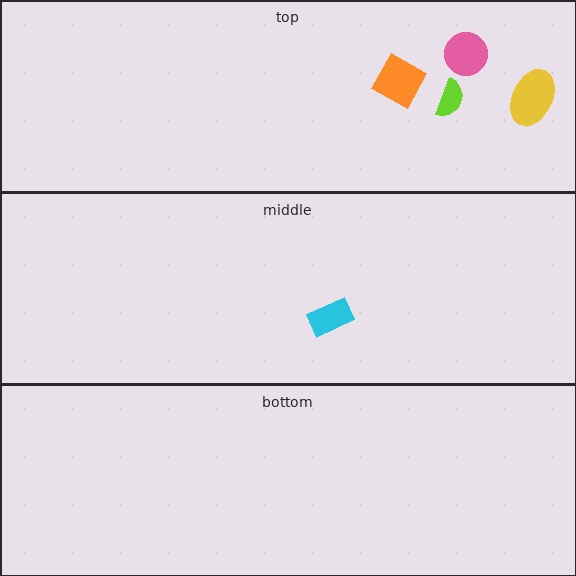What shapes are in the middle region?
The cyan rectangle.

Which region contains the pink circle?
The top region.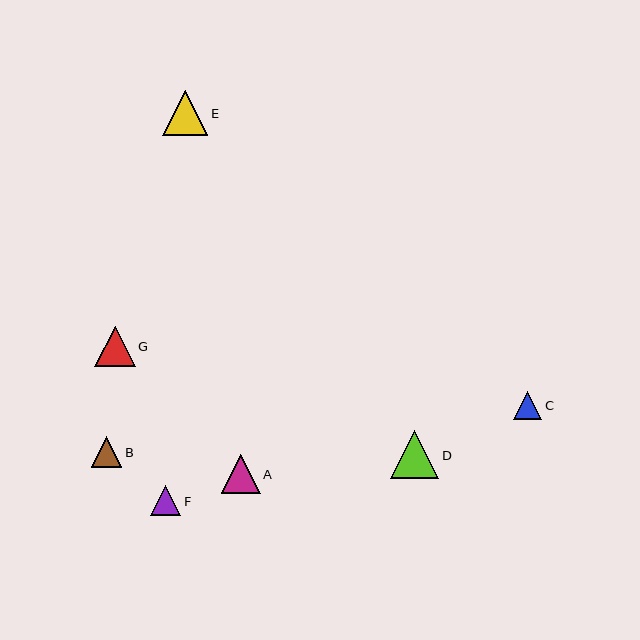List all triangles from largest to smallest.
From largest to smallest: D, E, G, A, B, F, C.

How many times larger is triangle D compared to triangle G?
Triangle D is approximately 1.2 times the size of triangle G.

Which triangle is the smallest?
Triangle C is the smallest with a size of approximately 29 pixels.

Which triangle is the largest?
Triangle D is the largest with a size of approximately 48 pixels.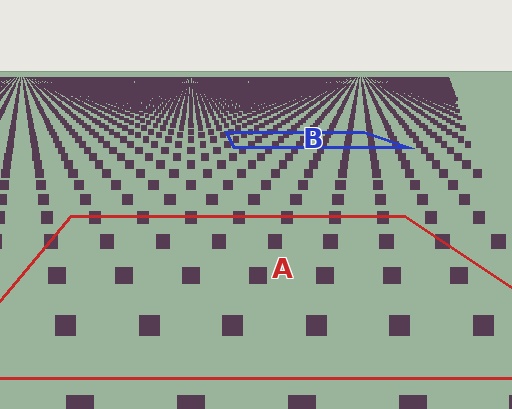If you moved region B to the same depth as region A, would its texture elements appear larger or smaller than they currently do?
They would appear larger. At a closer depth, the same texture elements are projected at a bigger on-screen size.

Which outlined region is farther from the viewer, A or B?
Region B is farther from the viewer — the texture elements inside it appear smaller and more densely packed.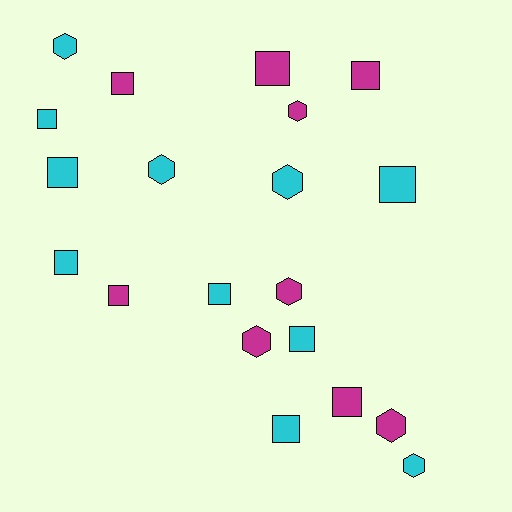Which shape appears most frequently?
Square, with 12 objects.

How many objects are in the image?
There are 20 objects.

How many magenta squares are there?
There are 5 magenta squares.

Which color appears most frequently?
Cyan, with 11 objects.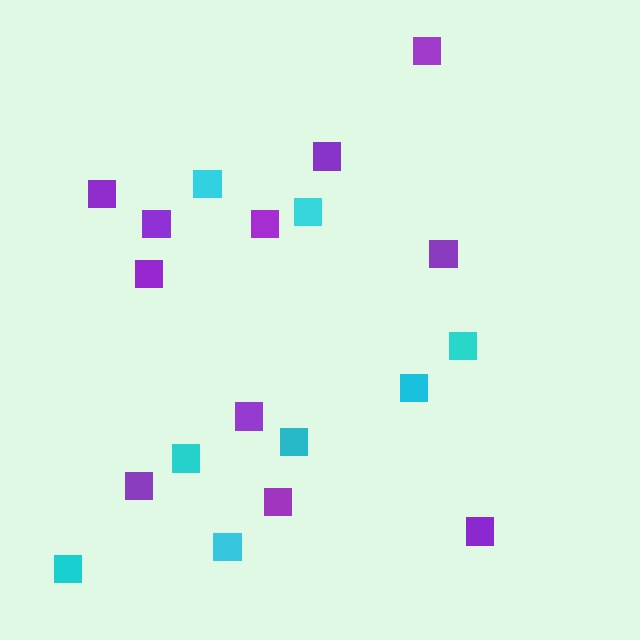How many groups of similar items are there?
There are 2 groups: one group of purple squares (11) and one group of cyan squares (8).